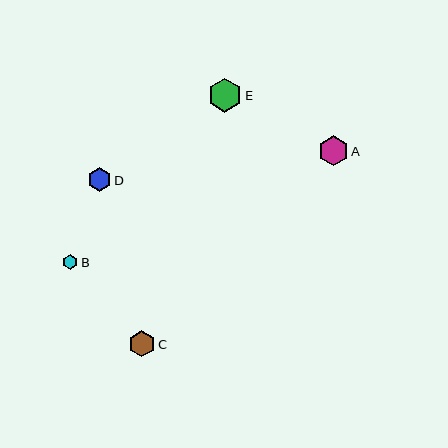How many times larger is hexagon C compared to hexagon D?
Hexagon C is approximately 1.1 times the size of hexagon D.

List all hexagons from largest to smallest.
From largest to smallest: E, A, C, D, B.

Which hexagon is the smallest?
Hexagon B is the smallest with a size of approximately 15 pixels.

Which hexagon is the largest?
Hexagon E is the largest with a size of approximately 34 pixels.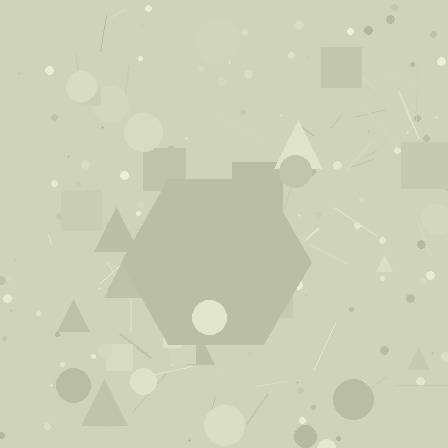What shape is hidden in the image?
A hexagon is hidden in the image.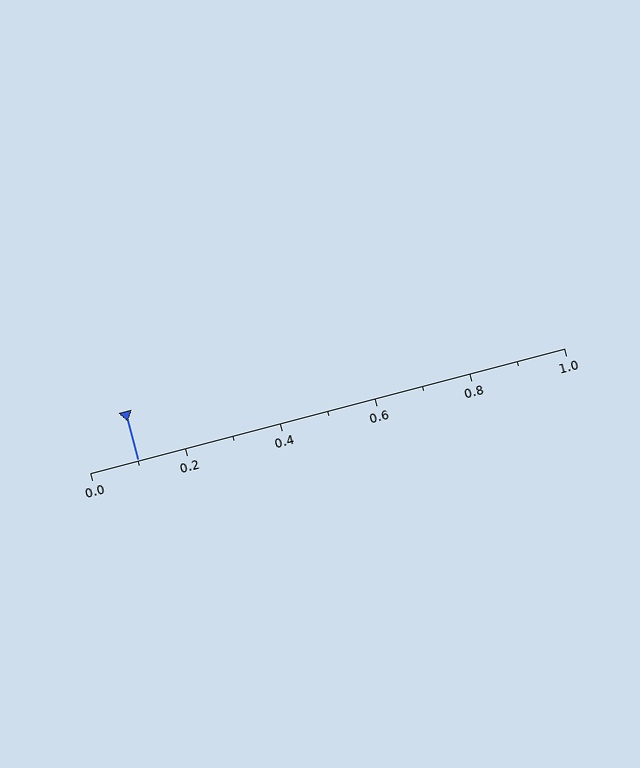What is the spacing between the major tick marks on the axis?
The major ticks are spaced 0.2 apart.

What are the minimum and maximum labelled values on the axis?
The axis runs from 0.0 to 1.0.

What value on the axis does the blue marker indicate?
The marker indicates approximately 0.1.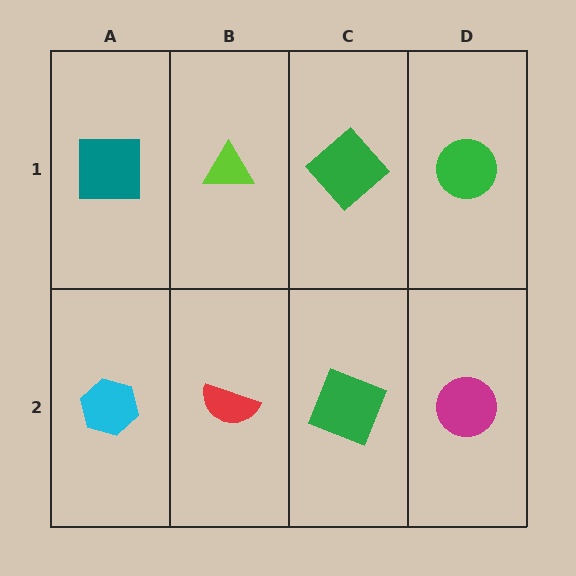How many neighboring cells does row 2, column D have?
2.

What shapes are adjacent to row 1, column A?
A cyan hexagon (row 2, column A), a lime triangle (row 1, column B).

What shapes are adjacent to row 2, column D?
A green circle (row 1, column D), a green square (row 2, column C).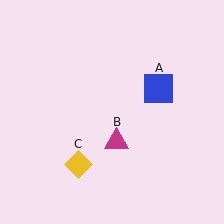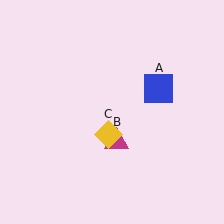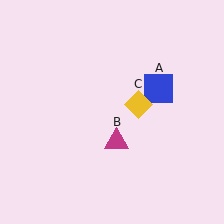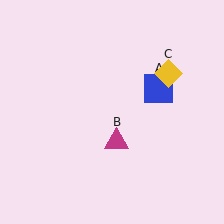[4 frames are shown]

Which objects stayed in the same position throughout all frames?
Blue square (object A) and magenta triangle (object B) remained stationary.